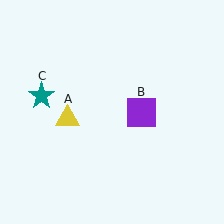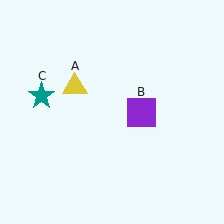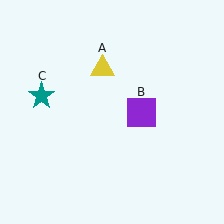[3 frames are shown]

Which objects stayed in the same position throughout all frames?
Purple square (object B) and teal star (object C) remained stationary.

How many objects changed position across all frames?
1 object changed position: yellow triangle (object A).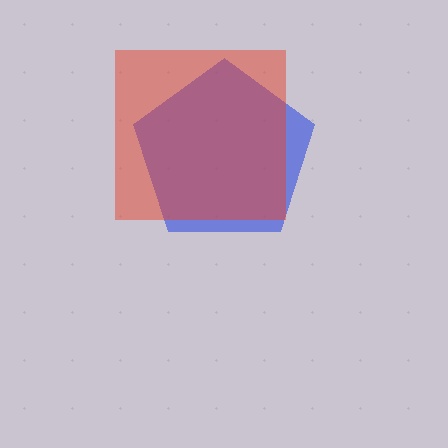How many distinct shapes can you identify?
There are 2 distinct shapes: a blue pentagon, a red square.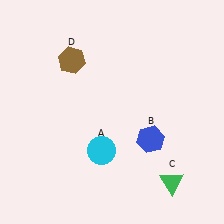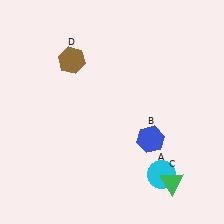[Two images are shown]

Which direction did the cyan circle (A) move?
The cyan circle (A) moved right.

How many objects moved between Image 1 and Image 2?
1 object moved between the two images.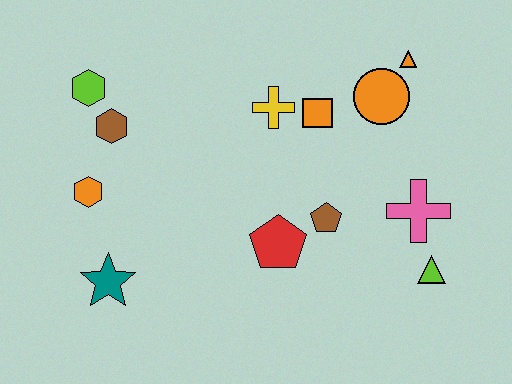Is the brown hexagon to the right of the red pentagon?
No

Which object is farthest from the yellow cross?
The teal star is farthest from the yellow cross.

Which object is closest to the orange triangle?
The orange circle is closest to the orange triangle.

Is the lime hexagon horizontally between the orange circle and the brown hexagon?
No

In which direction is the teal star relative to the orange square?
The teal star is to the left of the orange square.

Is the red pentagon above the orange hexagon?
No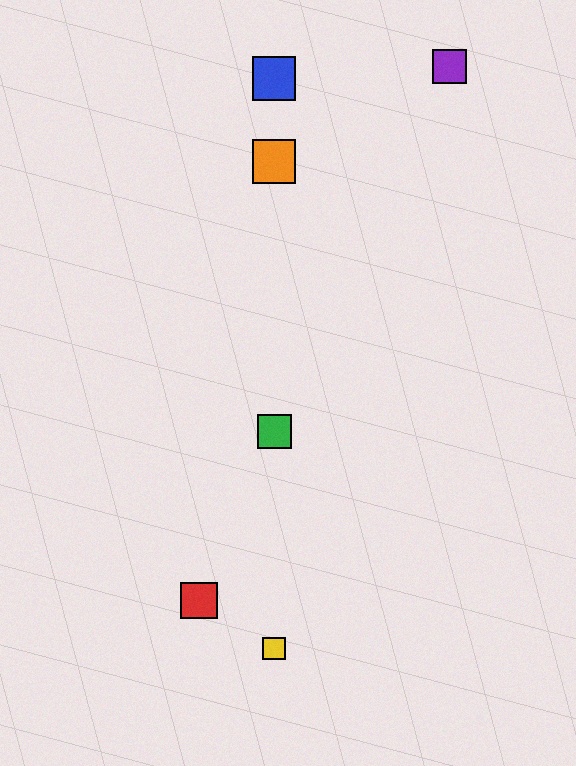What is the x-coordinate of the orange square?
The orange square is at x≈274.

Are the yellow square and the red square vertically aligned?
No, the yellow square is at x≈274 and the red square is at x≈199.